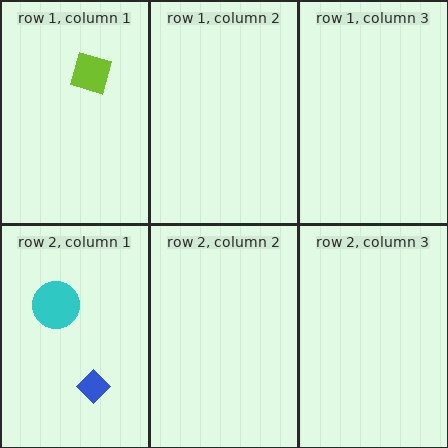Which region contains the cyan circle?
The row 2, column 1 region.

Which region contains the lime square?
The row 1, column 1 region.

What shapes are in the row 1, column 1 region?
The lime square.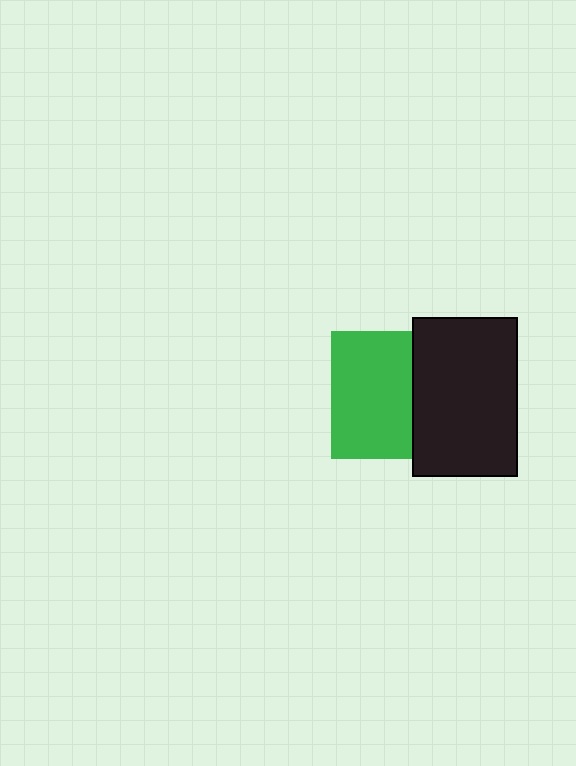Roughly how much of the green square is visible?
About half of it is visible (roughly 62%).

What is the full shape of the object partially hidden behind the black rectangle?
The partially hidden object is a green square.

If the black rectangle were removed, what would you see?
You would see the complete green square.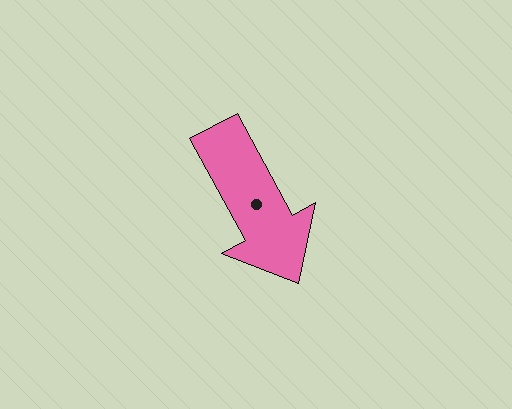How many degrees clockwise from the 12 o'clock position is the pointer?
Approximately 152 degrees.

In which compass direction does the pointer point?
Southeast.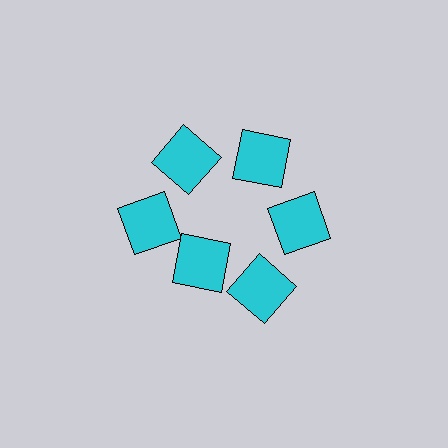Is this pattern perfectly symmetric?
No. The 6 cyan squares are arranged in a ring, but one element near the 7 o'clock position is pulled inward toward the center, breaking the 6-fold rotational symmetry.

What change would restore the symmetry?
The symmetry would be restored by moving it outward, back onto the ring so that all 6 squares sit at equal angles and equal distance from the center.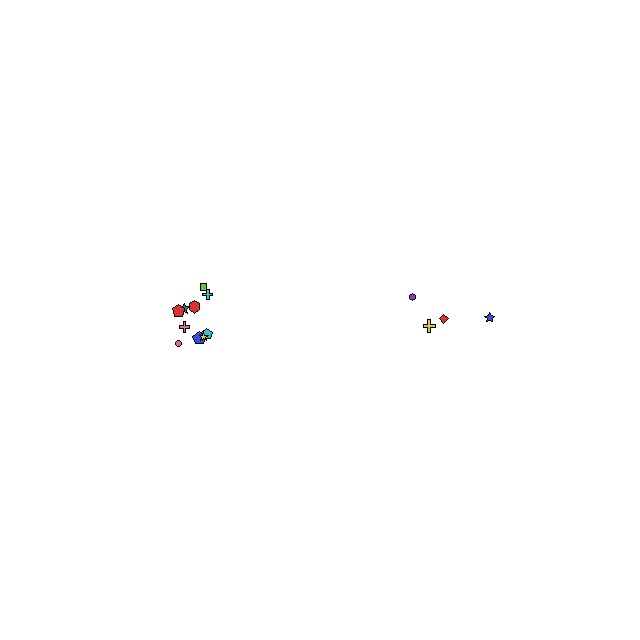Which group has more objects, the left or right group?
The left group.